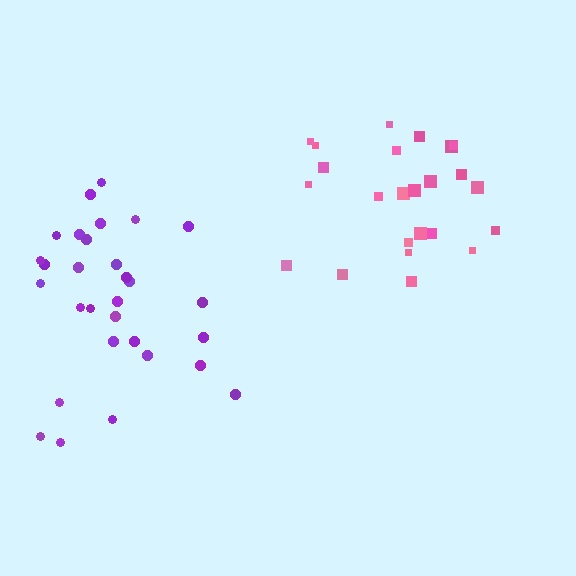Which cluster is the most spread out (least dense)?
Purple.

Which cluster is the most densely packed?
Pink.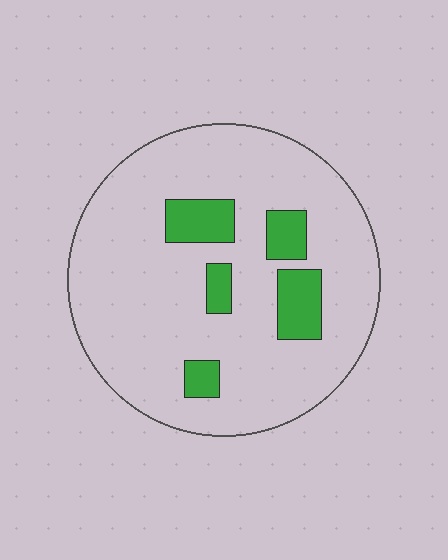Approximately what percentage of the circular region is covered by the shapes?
Approximately 15%.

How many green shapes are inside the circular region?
5.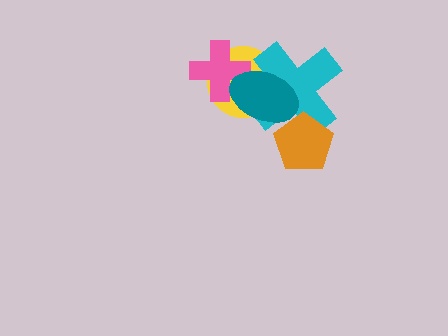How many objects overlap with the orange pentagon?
1 object overlaps with the orange pentagon.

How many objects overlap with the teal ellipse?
3 objects overlap with the teal ellipse.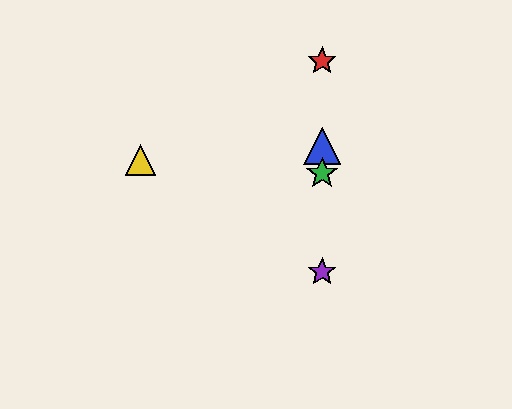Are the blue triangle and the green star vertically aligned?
Yes, both are at x≈322.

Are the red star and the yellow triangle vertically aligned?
No, the red star is at x≈322 and the yellow triangle is at x≈141.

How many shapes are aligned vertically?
4 shapes (the red star, the blue triangle, the green star, the purple star) are aligned vertically.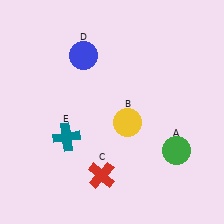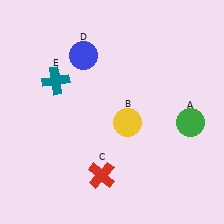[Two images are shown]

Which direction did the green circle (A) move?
The green circle (A) moved up.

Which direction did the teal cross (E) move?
The teal cross (E) moved up.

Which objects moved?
The objects that moved are: the green circle (A), the teal cross (E).